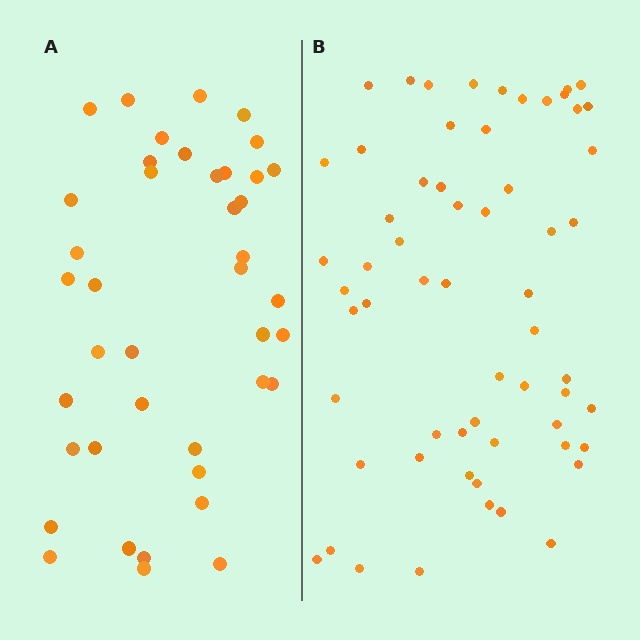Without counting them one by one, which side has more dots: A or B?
Region B (the right region) has more dots.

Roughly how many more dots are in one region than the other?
Region B has approximately 20 more dots than region A.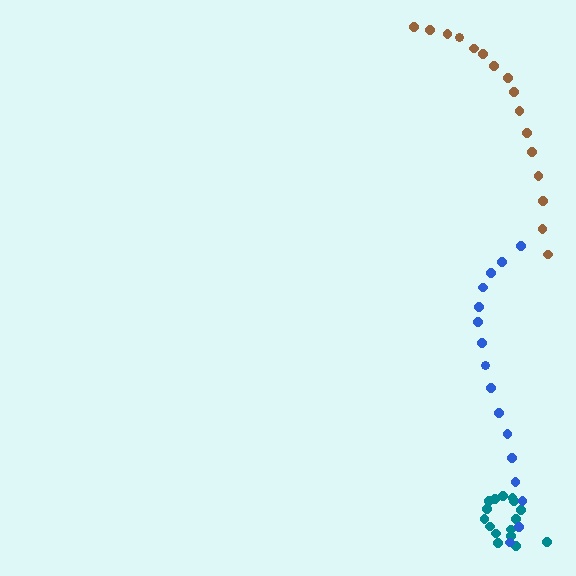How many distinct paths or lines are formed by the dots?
There are 3 distinct paths.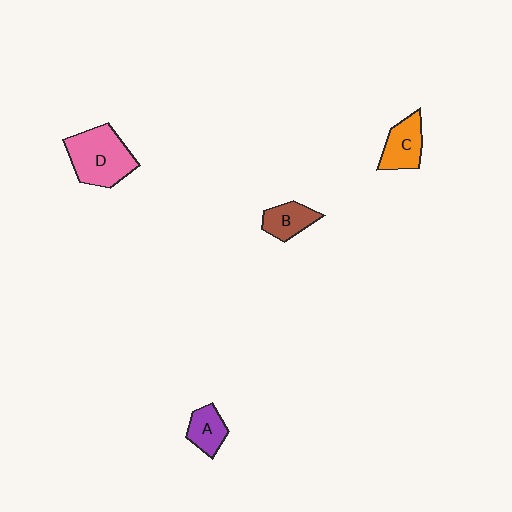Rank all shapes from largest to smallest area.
From largest to smallest: D (pink), C (orange), B (brown), A (purple).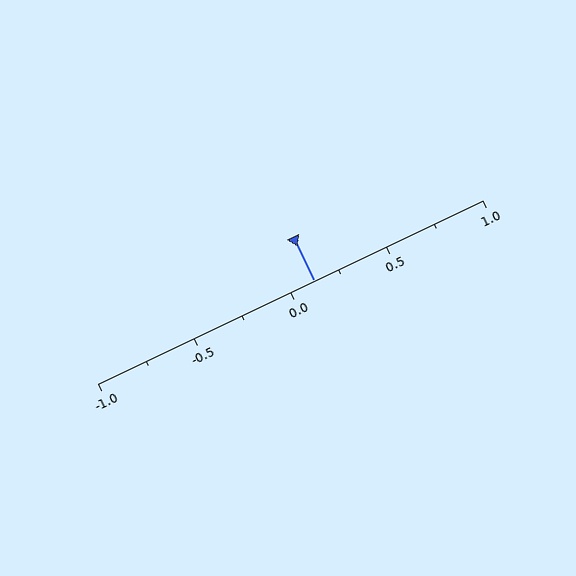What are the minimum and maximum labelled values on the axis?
The axis runs from -1.0 to 1.0.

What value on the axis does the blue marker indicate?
The marker indicates approximately 0.12.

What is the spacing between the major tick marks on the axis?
The major ticks are spaced 0.5 apart.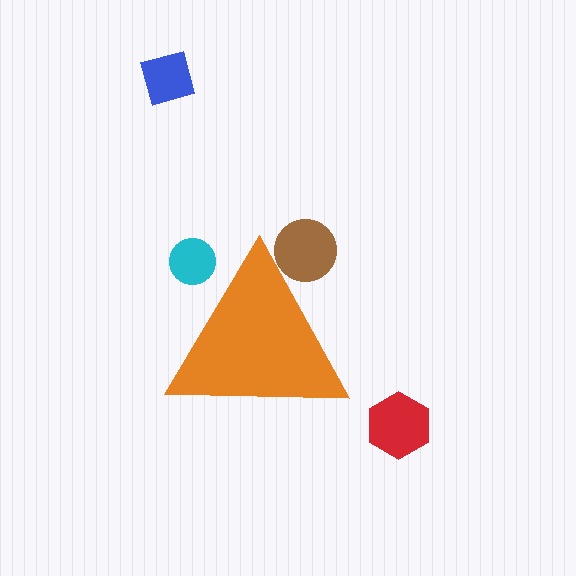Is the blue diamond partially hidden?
No, the blue diamond is fully visible.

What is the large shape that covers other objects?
An orange triangle.